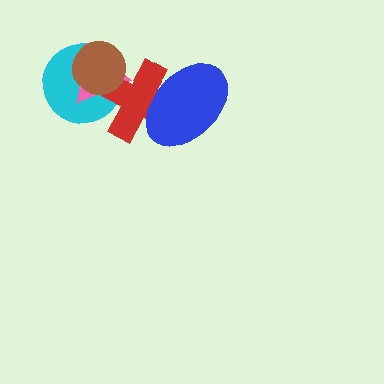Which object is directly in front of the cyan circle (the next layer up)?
The pink triangle is directly in front of the cyan circle.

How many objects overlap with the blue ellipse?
1 object overlaps with the blue ellipse.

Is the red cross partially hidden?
Yes, it is partially covered by another shape.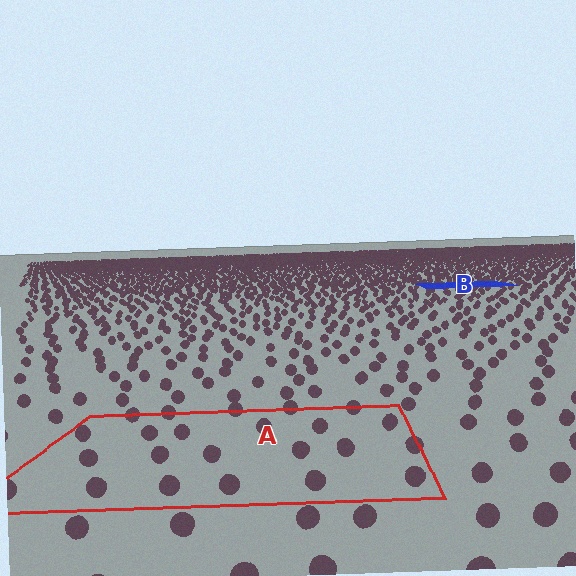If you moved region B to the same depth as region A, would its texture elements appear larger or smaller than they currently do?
They would appear larger. At a closer depth, the same texture elements are projected at a bigger on-screen size.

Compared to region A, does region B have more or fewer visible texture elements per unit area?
Region B has more texture elements per unit area — they are packed more densely because it is farther away.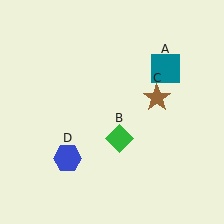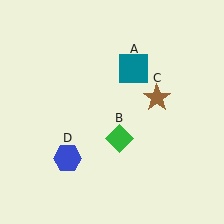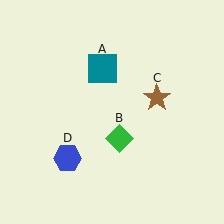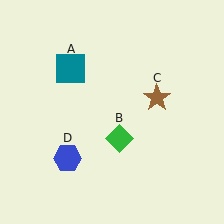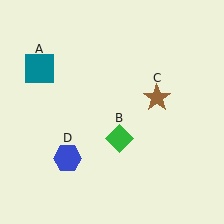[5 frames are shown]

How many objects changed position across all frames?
1 object changed position: teal square (object A).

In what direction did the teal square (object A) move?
The teal square (object A) moved left.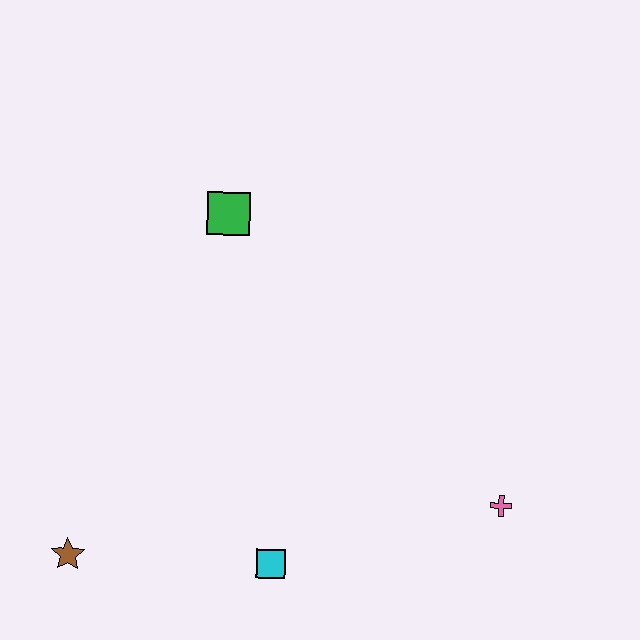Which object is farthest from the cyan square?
The green square is farthest from the cyan square.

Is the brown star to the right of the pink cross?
No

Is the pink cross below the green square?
Yes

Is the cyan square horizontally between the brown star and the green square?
No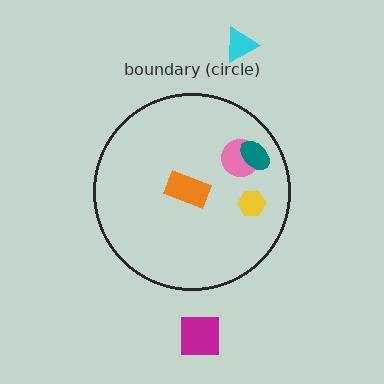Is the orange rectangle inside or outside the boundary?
Inside.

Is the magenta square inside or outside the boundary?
Outside.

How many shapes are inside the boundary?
4 inside, 2 outside.